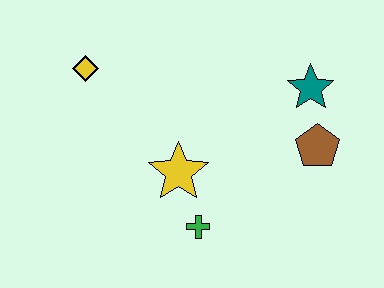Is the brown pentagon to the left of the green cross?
No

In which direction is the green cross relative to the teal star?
The green cross is below the teal star.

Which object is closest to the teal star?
The brown pentagon is closest to the teal star.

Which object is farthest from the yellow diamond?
The brown pentagon is farthest from the yellow diamond.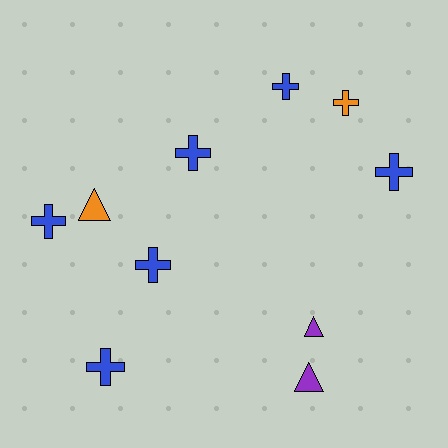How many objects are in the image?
There are 10 objects.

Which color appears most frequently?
Blue, with 6 objects.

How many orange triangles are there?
There is 1 orange triangle.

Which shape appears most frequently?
Cross, with 7 objects.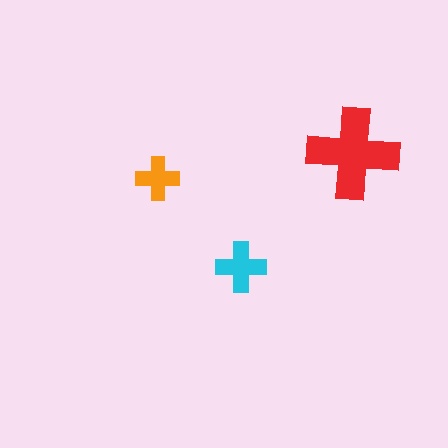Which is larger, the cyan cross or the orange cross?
The cyan one.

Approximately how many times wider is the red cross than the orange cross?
About 2 times wider.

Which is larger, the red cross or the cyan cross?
The red one.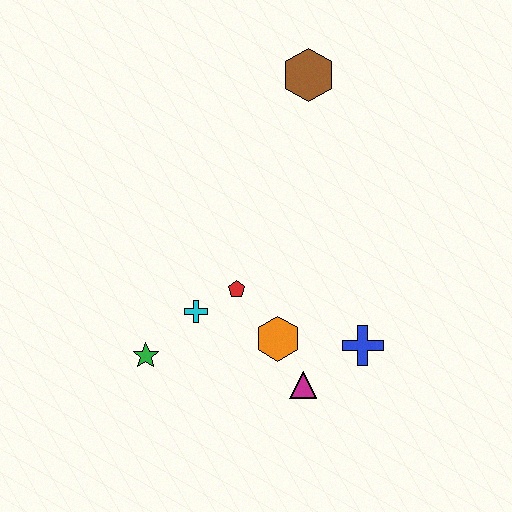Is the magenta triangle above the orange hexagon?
No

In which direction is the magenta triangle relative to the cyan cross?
The magenta triangle is to the right of the cyan cross.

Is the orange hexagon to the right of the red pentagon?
Yes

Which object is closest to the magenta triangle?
The orange hexagon is closest to the magenta triangle.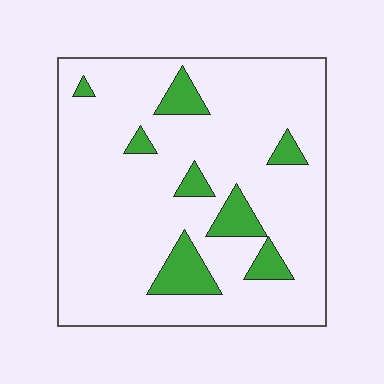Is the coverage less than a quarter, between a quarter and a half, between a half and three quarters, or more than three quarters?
Less than a quarter.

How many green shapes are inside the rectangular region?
8.